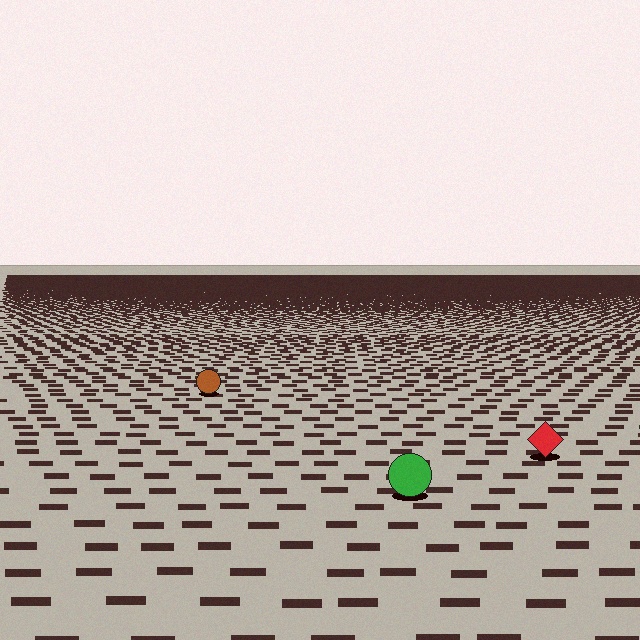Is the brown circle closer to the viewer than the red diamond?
No. The red diamond is closer — you can tell from the texture gradient: the ground texture is coarser near it.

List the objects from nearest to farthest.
From nearest to farthest: the green circle, the red diamond, the brown circle.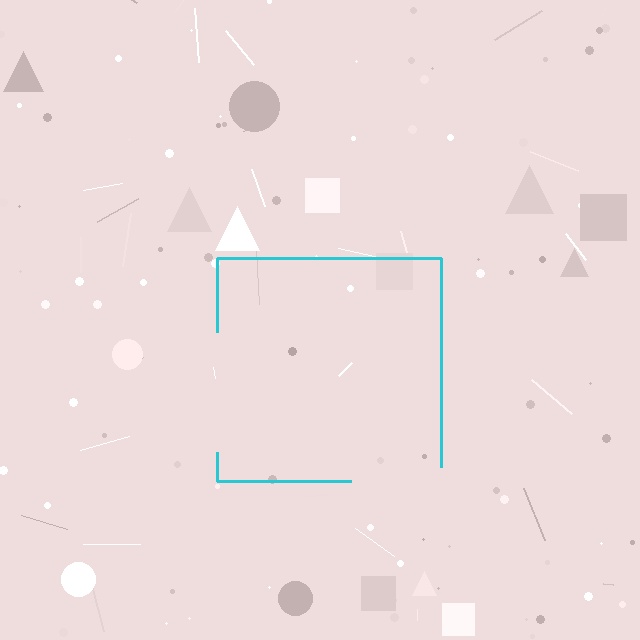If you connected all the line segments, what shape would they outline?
They would outline a square.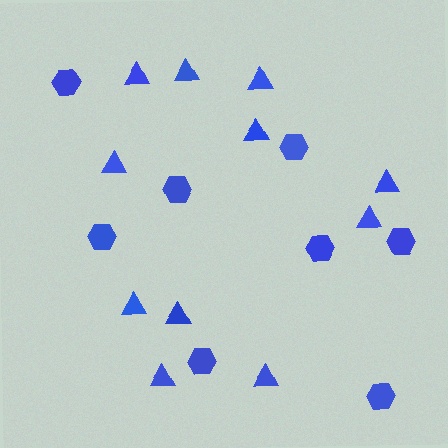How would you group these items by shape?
There are 2 groups: one group of hexagons (8) and one group of triangles (11).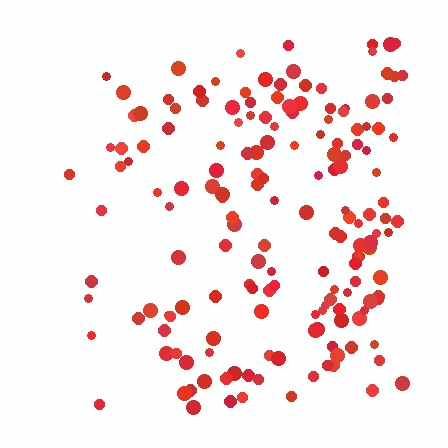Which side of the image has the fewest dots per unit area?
The left.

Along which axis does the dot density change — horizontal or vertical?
Horizontal.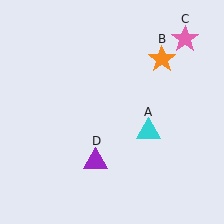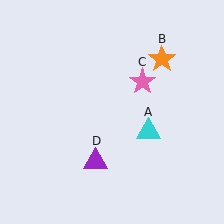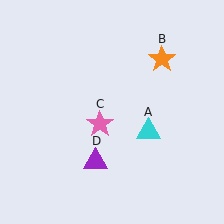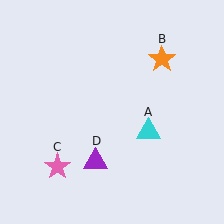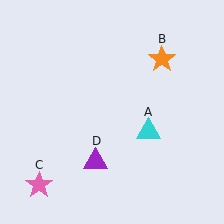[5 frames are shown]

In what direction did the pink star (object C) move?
The pink star (object C) moved down and to the left.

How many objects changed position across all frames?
1 object changed position: pink star (object C).